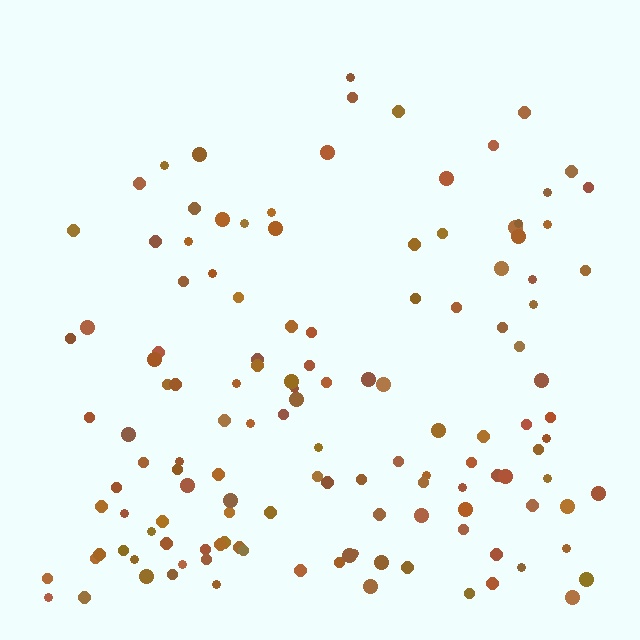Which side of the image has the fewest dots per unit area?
The top.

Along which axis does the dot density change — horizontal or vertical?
Vertical.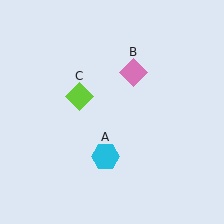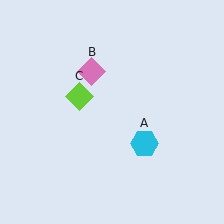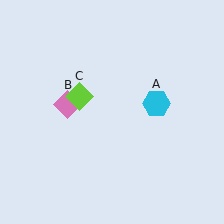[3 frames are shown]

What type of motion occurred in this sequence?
The cyan hexagon (object A), pink diamond (object B) rotated counterclockwise around the center of the scene.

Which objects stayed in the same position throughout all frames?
Lime diamond (object C) remained stationary.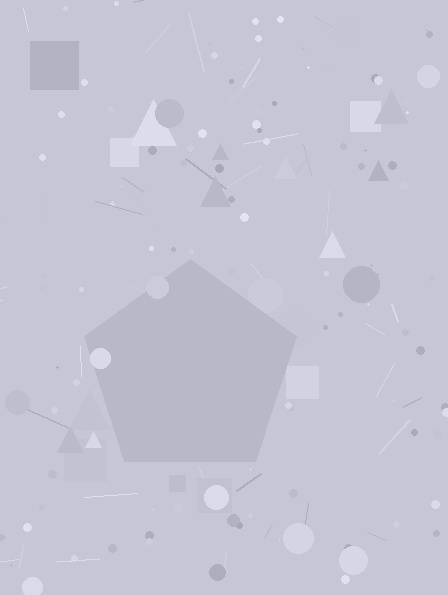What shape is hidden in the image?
A pentagon is hidden in the image.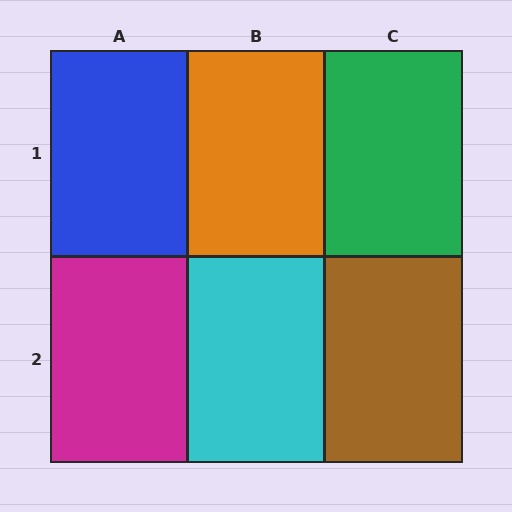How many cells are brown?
1 cell is brown.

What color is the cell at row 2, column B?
Cyan.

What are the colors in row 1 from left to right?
Blue, orange, green.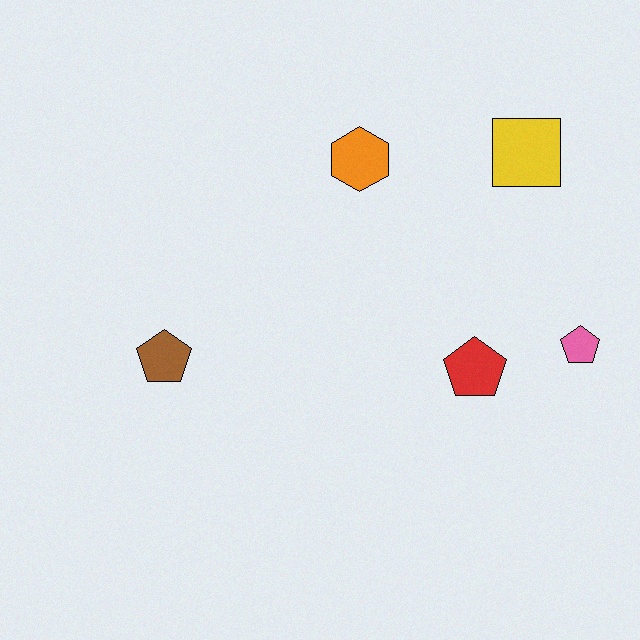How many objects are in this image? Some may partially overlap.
There are 5 objects.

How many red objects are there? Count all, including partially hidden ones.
There is 1 red object.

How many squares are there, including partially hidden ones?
There is 1 square.